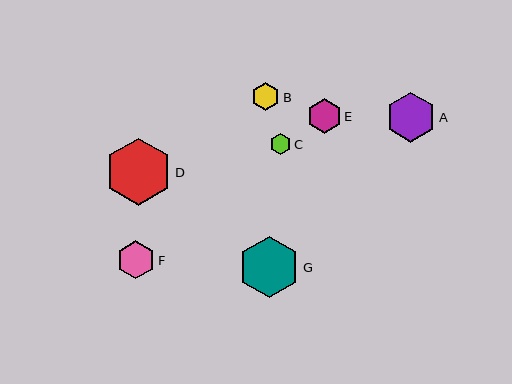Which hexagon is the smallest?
Hexagon C is the smallest with a size of approximately 21 pixels.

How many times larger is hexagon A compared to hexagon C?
Hexagon A is approximately 2.4 times the size of hexagon C.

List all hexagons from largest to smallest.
From largest to smallest: D, G, A, F, E, B, C.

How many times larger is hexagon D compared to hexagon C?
Hexagon D is approximately 3.2 times the size of hexagon C.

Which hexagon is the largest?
Hexagon D is the largest with a size of approximately 67 pixels.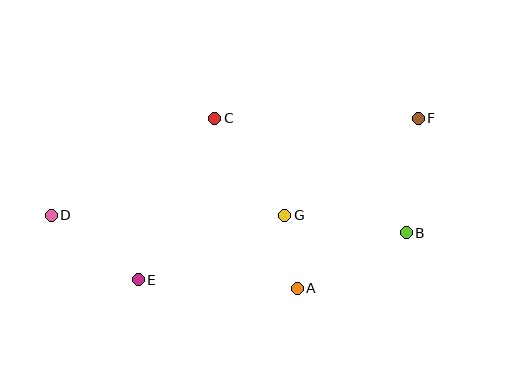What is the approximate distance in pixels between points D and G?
The distance between D and G is approximately 233 pixels.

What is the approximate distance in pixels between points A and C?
The distance between A and C is approximately 189 pixels.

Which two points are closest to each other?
Points A and G are closest to each other.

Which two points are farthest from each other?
Points D and F are farthest from each other.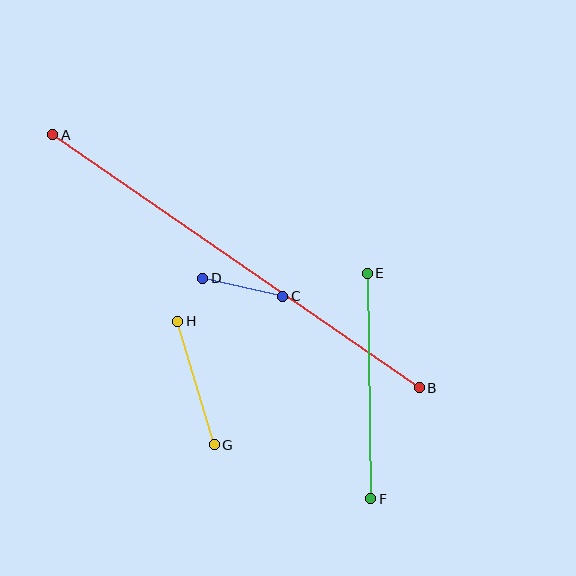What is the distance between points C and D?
The distance is approximately 82 pixels.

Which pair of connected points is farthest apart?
Points A and B are farthest apart.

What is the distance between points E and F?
The distance is approximately 225 pixels.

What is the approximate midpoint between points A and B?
The midpoint is at approximately (236, 261) pixels.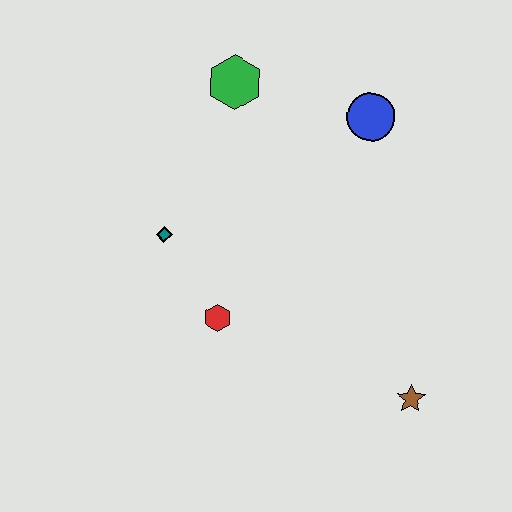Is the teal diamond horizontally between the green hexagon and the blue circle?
No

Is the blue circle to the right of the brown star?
No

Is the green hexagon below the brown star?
No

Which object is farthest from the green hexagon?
The brown star is farthest from the green hexagon.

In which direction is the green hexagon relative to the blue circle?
The green hexagon is to the left of the blue circle.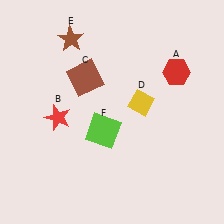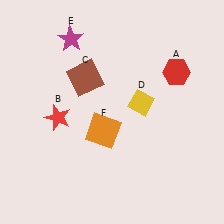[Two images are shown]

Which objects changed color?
E changed from brown to magenta. F changed from lime to orange.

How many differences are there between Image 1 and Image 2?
There are 2 differences between the two images.